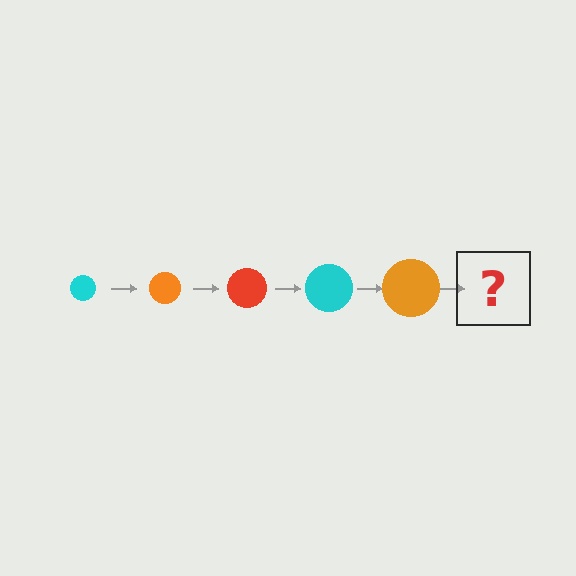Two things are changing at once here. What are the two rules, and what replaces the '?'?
The two rules are that the circle grows larger each step and the color cycles through cyan, orange, and red. The '?' should be a red circle, larger than the previous one.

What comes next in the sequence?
The next element should be a red circle, larger than the previous one.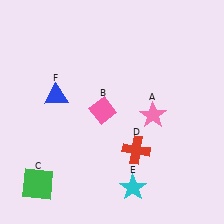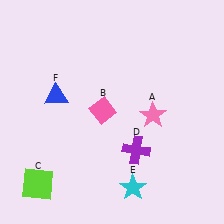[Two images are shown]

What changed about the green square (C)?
In Image 1, C is green. In Image 2, it changed to lime.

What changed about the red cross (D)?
In Image 1, D is red. In Image 2, it changed to purple.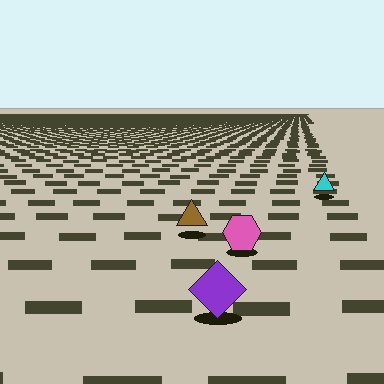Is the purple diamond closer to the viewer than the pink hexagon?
Yes. The purple diamond is closer — you can tell from the texture gradient: the ground texture is coarser near it.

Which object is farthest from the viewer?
The cyan triangle is farthest from the viewer. It appears smaller and the ground texture around it is denser.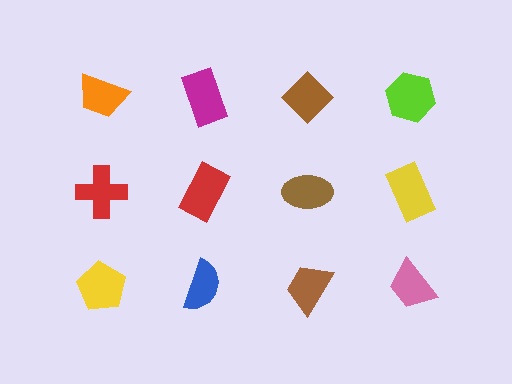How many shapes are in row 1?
4 shapes.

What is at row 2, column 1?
A red cross.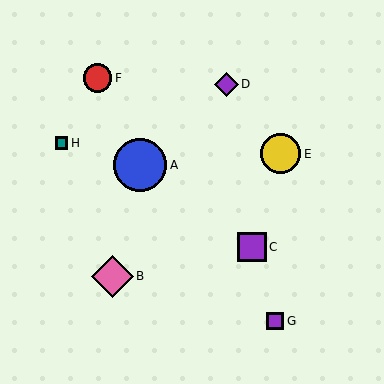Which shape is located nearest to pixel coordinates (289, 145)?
The yellow circle (labeled E) at (280, 154) is nearest to that location.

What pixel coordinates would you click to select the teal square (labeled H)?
Click at (61, 143) to select the teal square H.